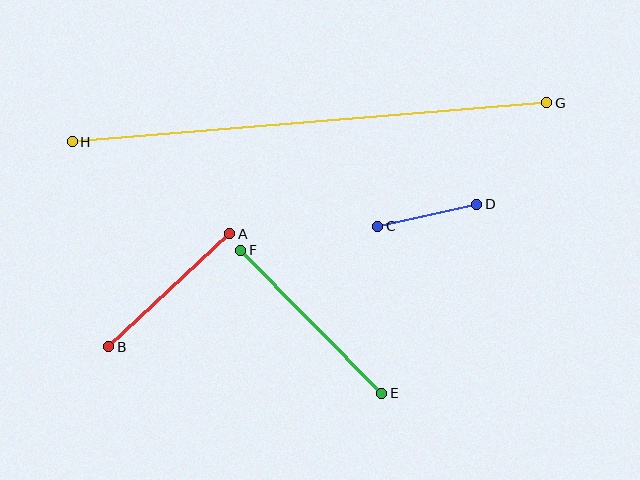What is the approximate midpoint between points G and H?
The midpoint is at approximately (309, 122) pixels.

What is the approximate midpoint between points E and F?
The midpoint is at approximately (311, 322) pixels.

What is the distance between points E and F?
The distance is approximately 201 pixels.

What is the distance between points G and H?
The distance is approximately 476 pixels.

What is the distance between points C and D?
The distance is approximately 101 pixels.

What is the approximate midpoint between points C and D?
The midpoint is at approximately (427, 215) pixels.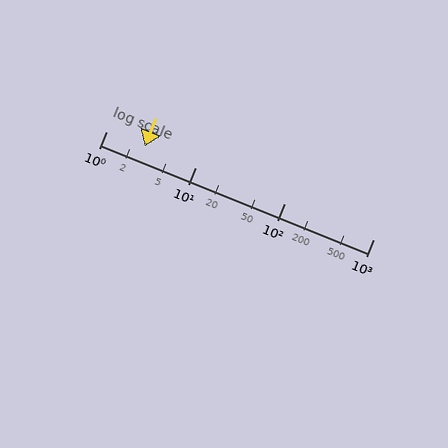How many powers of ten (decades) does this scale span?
The scale spans 3 decades, from 1 to 1000.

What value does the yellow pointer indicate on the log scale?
The pointer indicates approximately 2.7.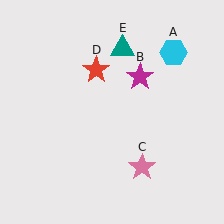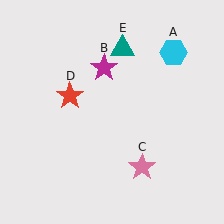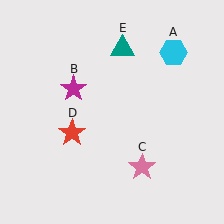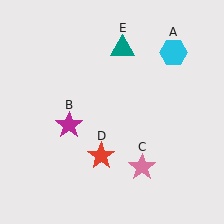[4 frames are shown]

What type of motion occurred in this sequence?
The magenta star (object B), red star (object D) rotated counterclockwise around the center of the scene.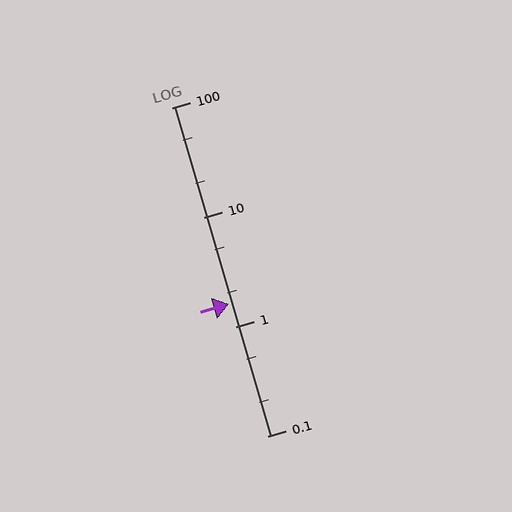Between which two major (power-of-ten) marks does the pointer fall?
The pointer is between 1 and 10.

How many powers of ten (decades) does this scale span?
The scale spans 3 decades, from 0.1 to 100.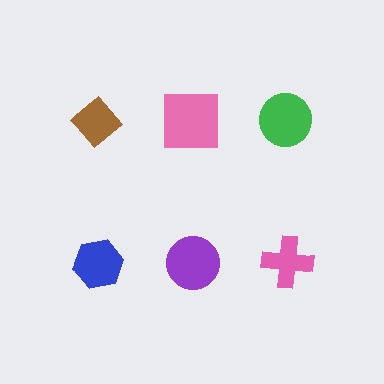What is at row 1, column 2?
A pink square.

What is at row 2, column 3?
A pink cross.